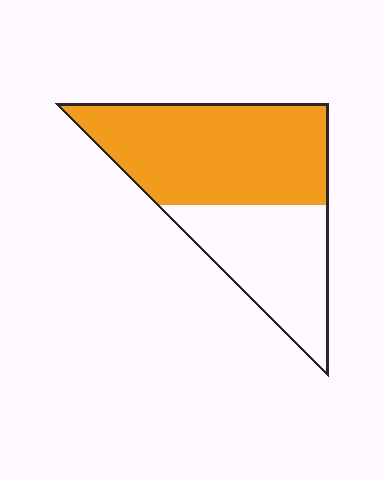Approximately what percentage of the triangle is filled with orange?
Approximately 60%.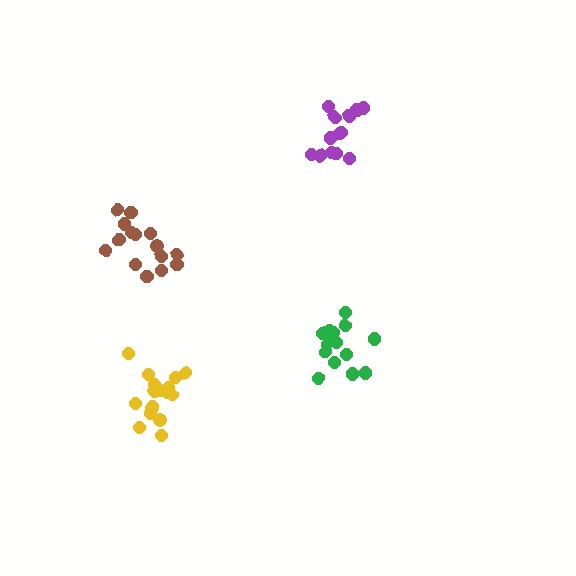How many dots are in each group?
Group 1: 17 dots, Group 2: 14 dots, Group 3: 14 dots, Group 4: 15 dots (60 total).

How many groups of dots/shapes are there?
There are 4 groups.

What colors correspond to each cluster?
The clusters are colored: yellow, purple, green, brown.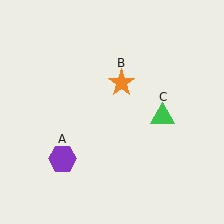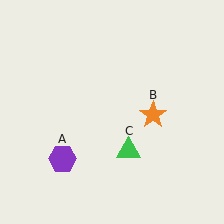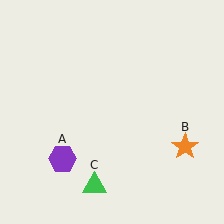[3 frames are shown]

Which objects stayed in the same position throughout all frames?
Purple hexagon (object A) remained stationary.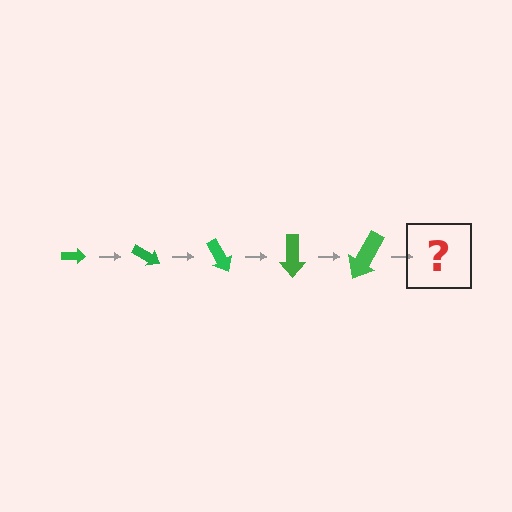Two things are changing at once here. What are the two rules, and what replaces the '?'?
The two rules are that the arrow grows larger each step and it rotates 30 degrees each step. The '?' should be an arrow, larger than the previous one and rotated 150 degrees from the start.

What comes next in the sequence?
The next element should be an arrow, larger than the previous one and rotated 150 degrees from the start.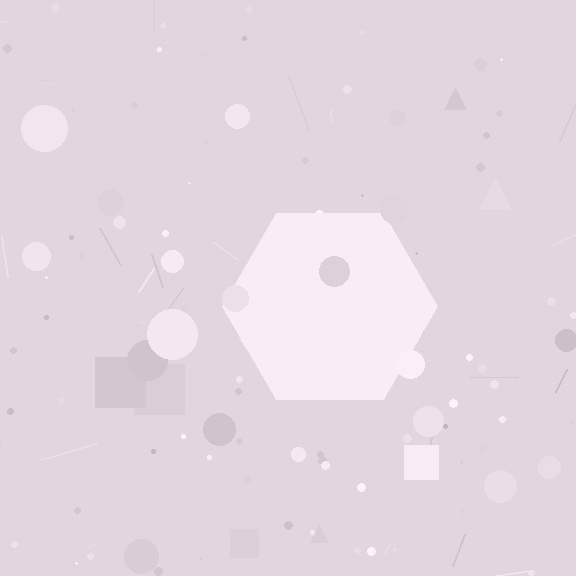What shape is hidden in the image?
A hexagon is hidden in the image.